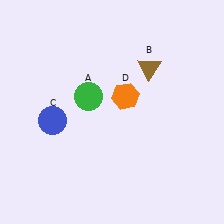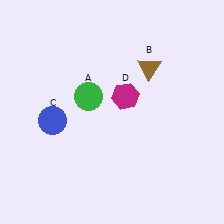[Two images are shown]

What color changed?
The hexagon (D) changed from orange in Image 1 to magenta in Image 2.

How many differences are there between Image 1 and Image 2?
There is 1 difference between the two images.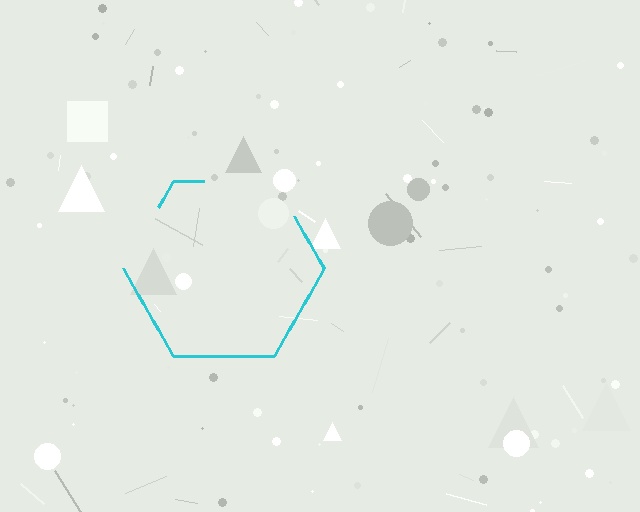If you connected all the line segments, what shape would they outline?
They would outline a hexagon.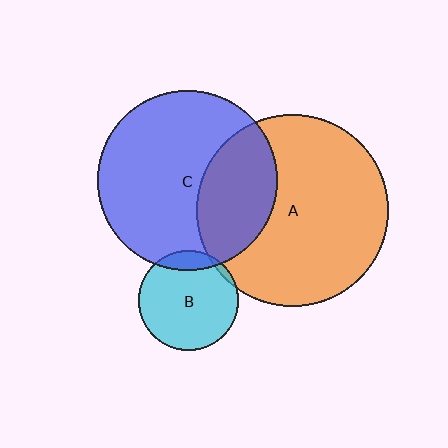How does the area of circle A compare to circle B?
Approximately 3.7 times.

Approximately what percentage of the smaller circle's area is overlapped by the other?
Approximately 30%.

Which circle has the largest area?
Circle A (orange).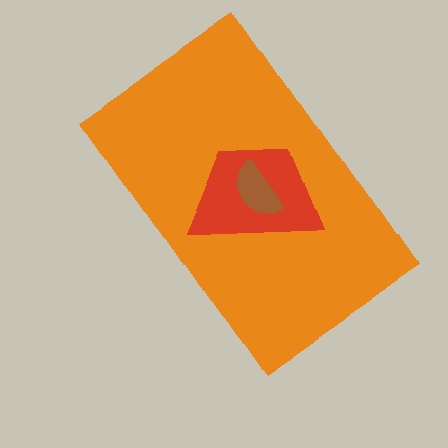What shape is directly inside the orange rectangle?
The red trapezoid.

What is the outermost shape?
The orange rectangle.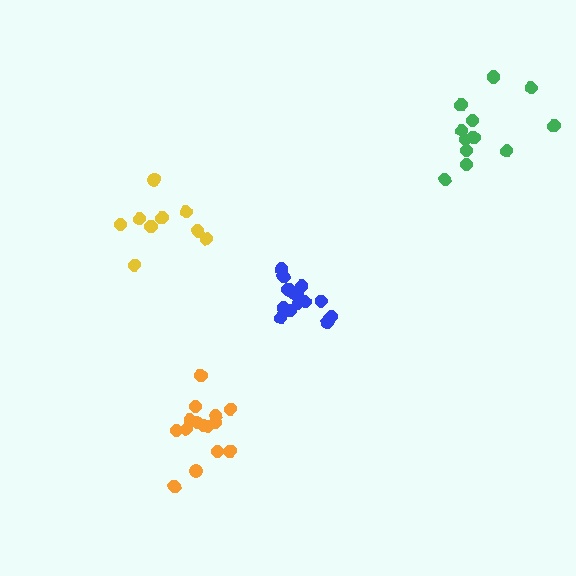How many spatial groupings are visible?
There are 4 spatial groupings.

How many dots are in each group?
Group 1: 15 dots, Group 2: 12 dots, Group 3: 16 dots, Group 4: 11 dots (54 total).